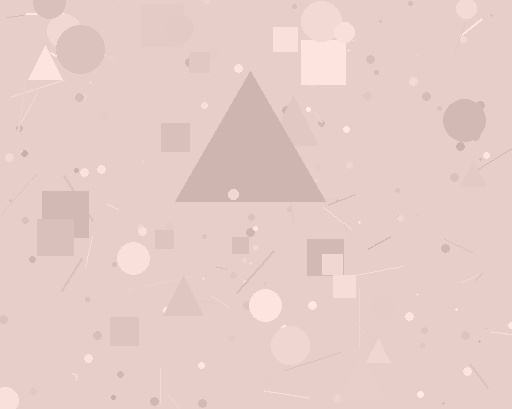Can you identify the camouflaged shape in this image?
The camouflaged shape is a triangle.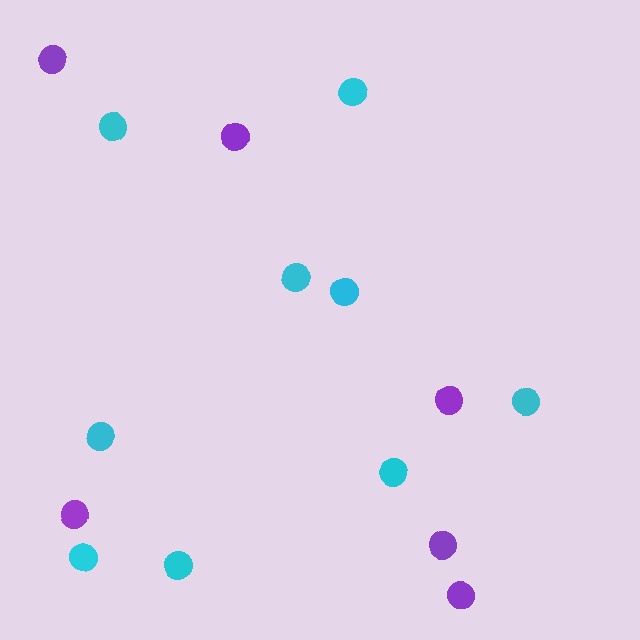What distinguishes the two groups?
There are 2 groups: one group of purple circles (6) and one group of cyan circles (9).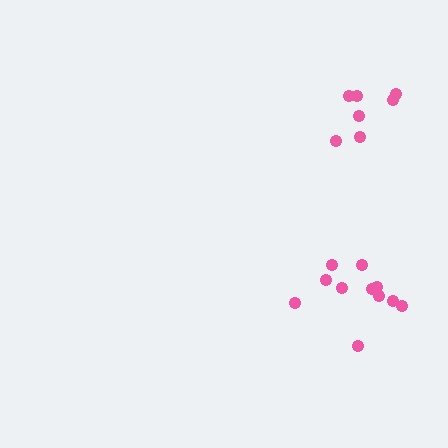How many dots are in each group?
Group 1: 7 dots, Group 2: 11 dots (18 total).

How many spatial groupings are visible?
There are 2 spatial groupings.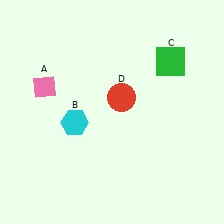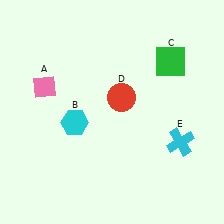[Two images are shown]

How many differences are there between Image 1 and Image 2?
There is 1 difference between the two images.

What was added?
A cyan cross (E) was added in Image 2.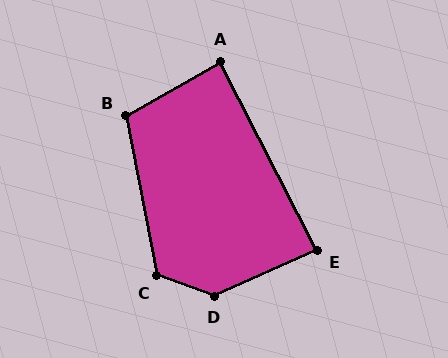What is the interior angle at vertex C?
Approximately 121 degrees (obtuse).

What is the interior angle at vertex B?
Approximately 108 degrees (obtuse).